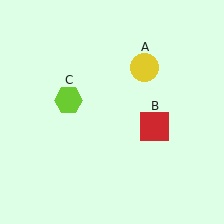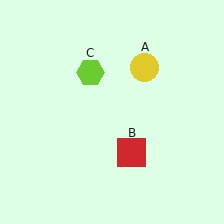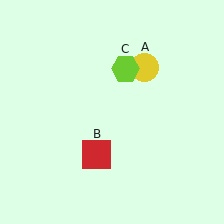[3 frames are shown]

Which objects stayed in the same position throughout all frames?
Yellow circle (object A) remained stationary.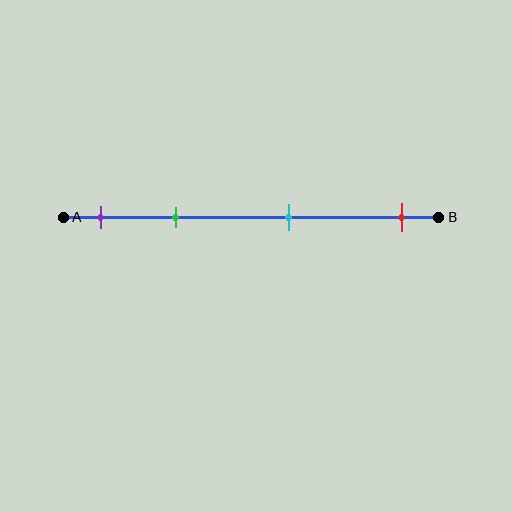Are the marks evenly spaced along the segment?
No, the marks are not evenly spaced.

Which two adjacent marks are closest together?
The purple and green marks are the closest adjacent pair.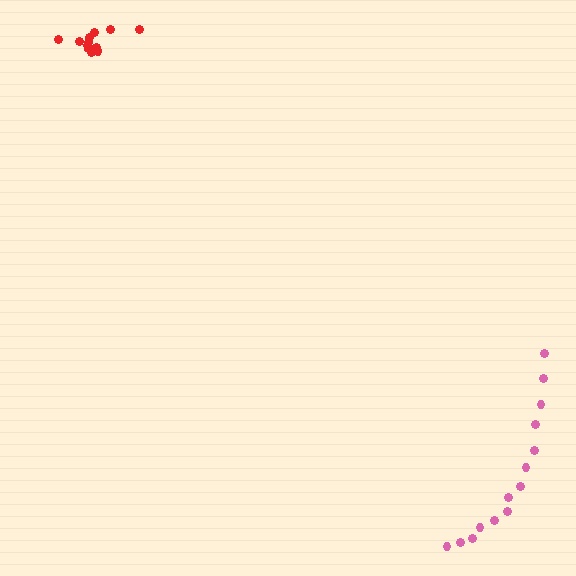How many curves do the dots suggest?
There are 2 distinct paths.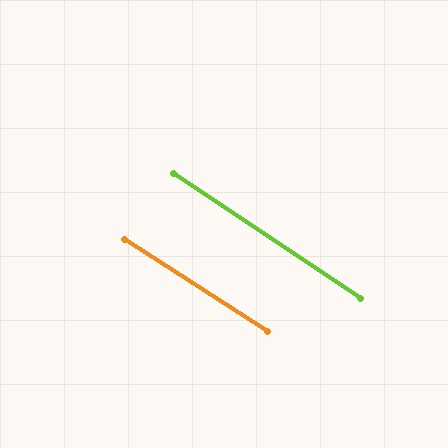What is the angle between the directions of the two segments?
Approximately 1 degree.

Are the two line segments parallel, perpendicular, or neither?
Parallel — their directions differ by only 0.6°.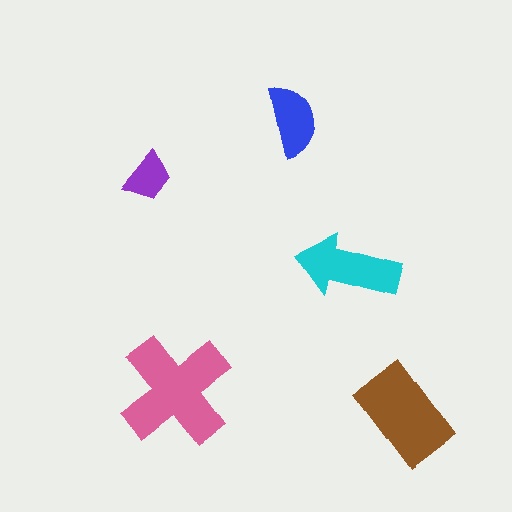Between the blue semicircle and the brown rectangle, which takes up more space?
The brown rectangle.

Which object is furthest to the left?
The purple trapezoid is leftmost.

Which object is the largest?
The pink cross.